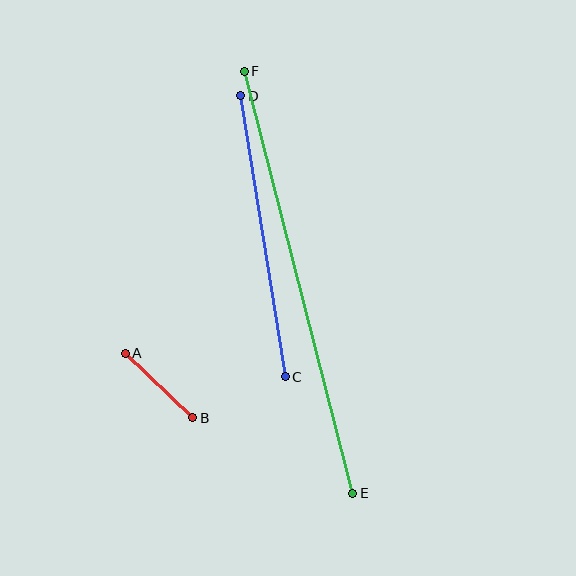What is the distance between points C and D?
The distance is approximately 285 pixels.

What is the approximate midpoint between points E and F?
The midpoint is at approximately (299, 282) pixels.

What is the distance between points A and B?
The distance is approximately 93 pixels.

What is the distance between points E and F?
The distance is approximately 436 pixels.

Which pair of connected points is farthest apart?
Points E and F are farthest apart.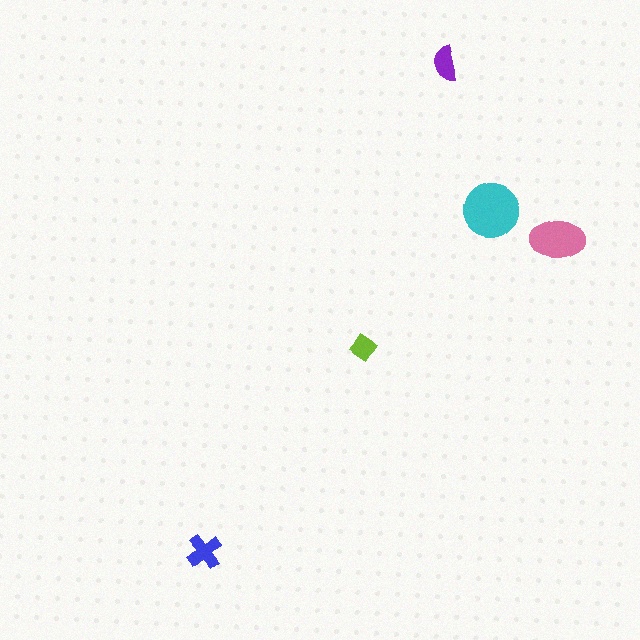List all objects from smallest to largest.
The lime diamond, the purple semicircle, the blue cross, the pink ellipse, the cyan circle.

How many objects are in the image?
There are 5 objects in the image.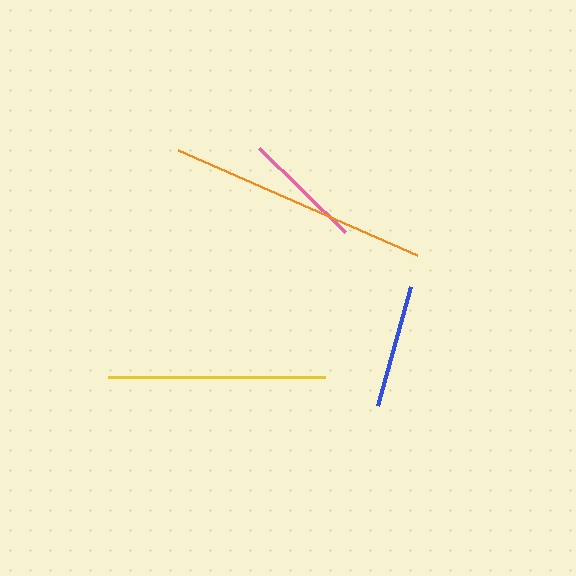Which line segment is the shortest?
The pink line is the shortest at approximately 121 pixels.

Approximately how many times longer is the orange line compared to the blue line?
The orange line is approximately 2.1 times the length of the blue line.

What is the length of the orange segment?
The orange segment is approximately 261 pixels long.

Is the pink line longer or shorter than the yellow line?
The yellow line is longer than the pink line.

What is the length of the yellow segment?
The yellow segment is approximately 217 pixels long.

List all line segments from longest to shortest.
From longest to shortest: orange, yellow, blue, pink.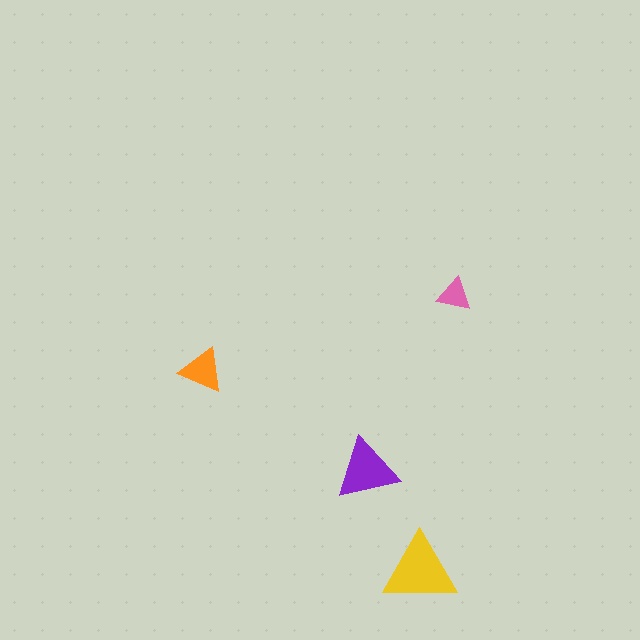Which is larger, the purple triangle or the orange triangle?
The purple one.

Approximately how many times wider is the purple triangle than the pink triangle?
About 2 times wider.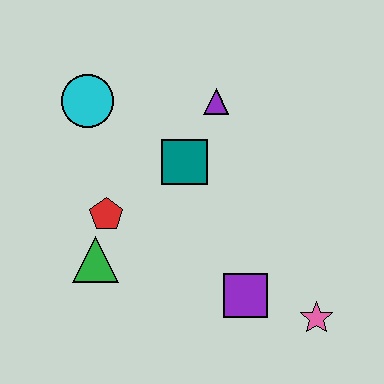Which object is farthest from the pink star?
The cyan circle is farthest from the pink star.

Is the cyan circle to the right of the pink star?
No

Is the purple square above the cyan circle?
No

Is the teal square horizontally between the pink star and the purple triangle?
No